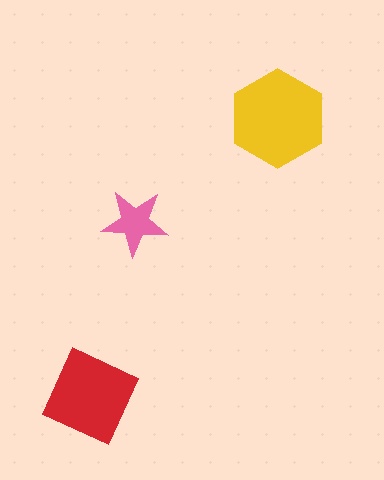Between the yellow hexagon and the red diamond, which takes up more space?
The yellow hexagon.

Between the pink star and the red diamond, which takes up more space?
The red diamond.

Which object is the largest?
The yellow hexagon.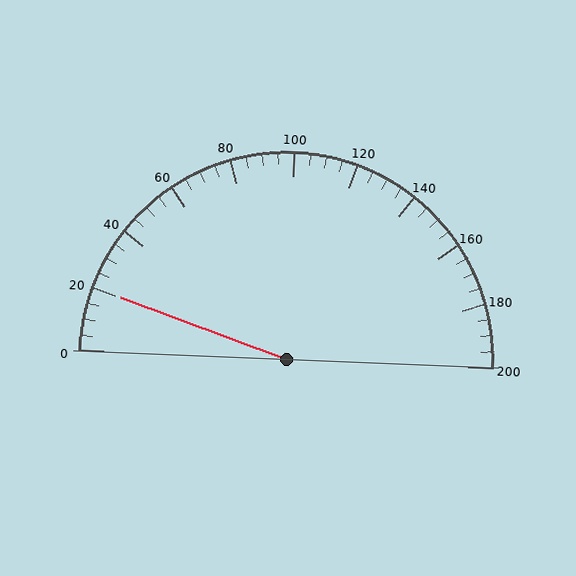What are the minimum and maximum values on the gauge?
The gauge ranges from 0 to 200.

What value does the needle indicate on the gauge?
The needle indicates approximately 20.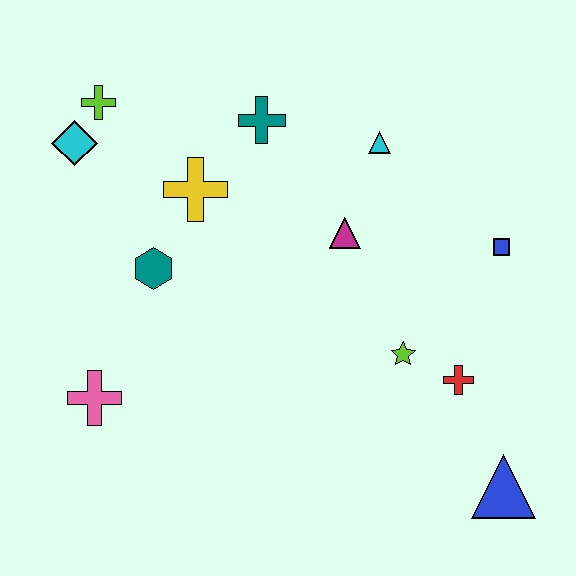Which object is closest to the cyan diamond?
The lime cross is closest to the cyan diamond.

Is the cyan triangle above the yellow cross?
Yes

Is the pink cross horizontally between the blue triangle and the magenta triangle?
No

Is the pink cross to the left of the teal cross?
Yes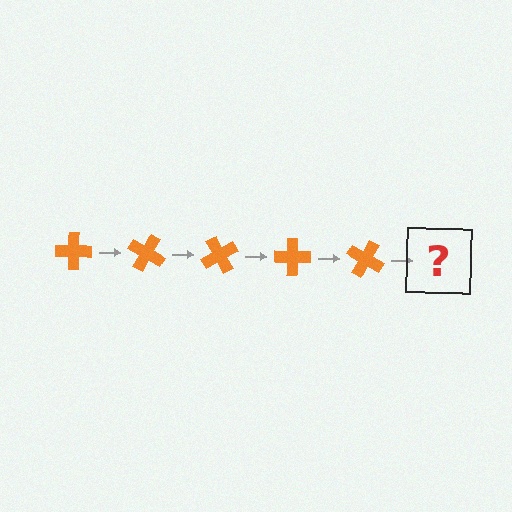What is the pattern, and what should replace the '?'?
The pattern is that the cross rotates 30 degrees each step. The '?' should be an orange cross rotated 150 degrees.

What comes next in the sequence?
The next element should be an orange cross rotated 150 degrees.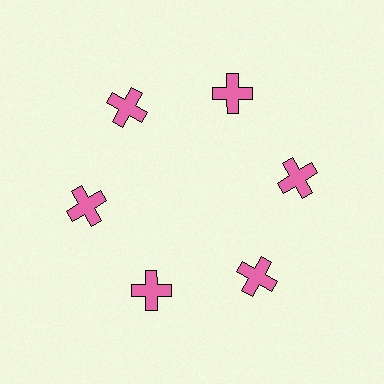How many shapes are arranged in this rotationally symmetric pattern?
There are 6 shapes, arranged in 6 groups of 1.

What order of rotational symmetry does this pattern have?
This pattern has 6-fold rotational symmetry.